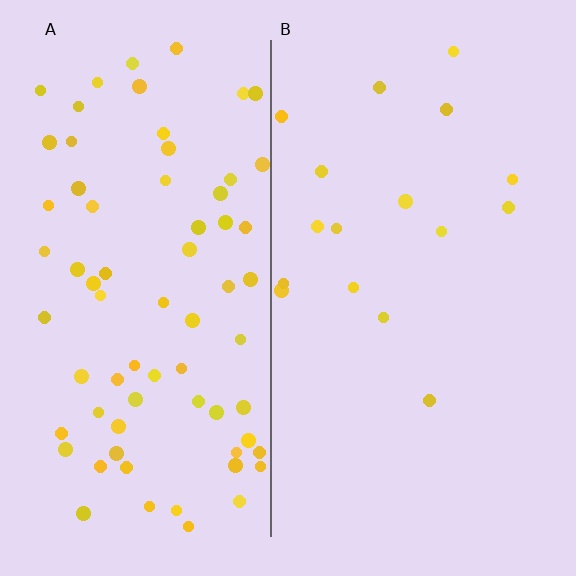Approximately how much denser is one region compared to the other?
Approximately 4.3× — region A over region B.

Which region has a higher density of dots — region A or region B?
A (the left).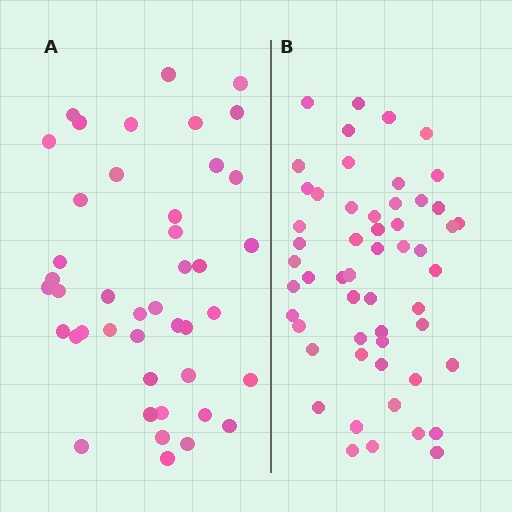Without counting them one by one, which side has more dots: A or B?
Region B (the right region) has more dots.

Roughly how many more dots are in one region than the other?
Region B has roughly 12 or so more dots than region A.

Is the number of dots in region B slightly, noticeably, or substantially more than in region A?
Region B has noticeably more, but not dramatically so. The ratio is roughly 1.3 to 1.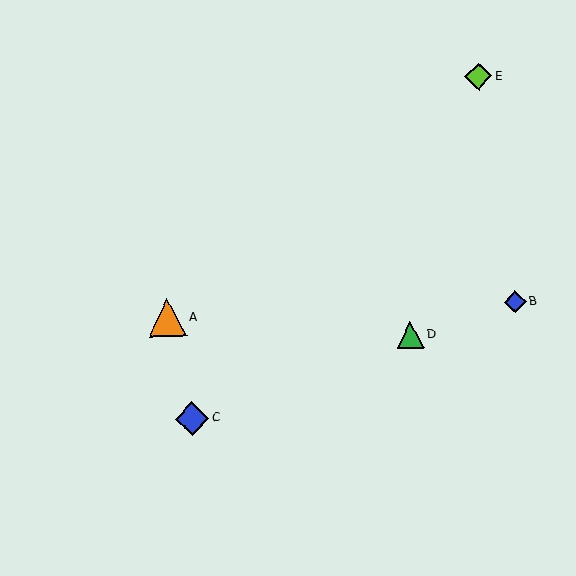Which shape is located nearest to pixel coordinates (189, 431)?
The blue diamond (labeled C) at (192, 419) is nearest to that location.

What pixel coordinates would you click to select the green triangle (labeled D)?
Click at (411, 335) to select the green triangle D.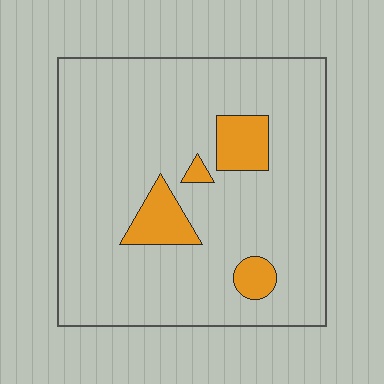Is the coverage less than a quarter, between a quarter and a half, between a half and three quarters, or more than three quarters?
Less than a quarter.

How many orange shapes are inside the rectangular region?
4.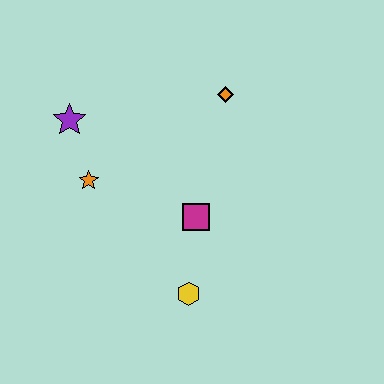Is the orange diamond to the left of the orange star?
No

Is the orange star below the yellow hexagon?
No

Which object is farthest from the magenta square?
The purple star is farthest from the magenta square.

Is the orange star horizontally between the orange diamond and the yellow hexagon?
No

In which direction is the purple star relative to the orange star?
The purple star is above the orange star.